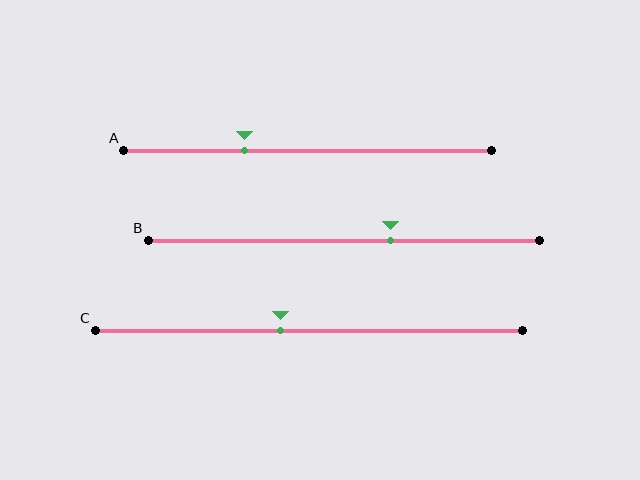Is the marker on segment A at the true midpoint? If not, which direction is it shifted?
No, the marker on segment A is shifted to the left by about 17% of the segment length.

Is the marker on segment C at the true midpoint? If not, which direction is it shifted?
No, the marker on segment C is shifted to the left by about 7% of the segment length.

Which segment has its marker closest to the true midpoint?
Segment C has its marker closest to the true midpoint.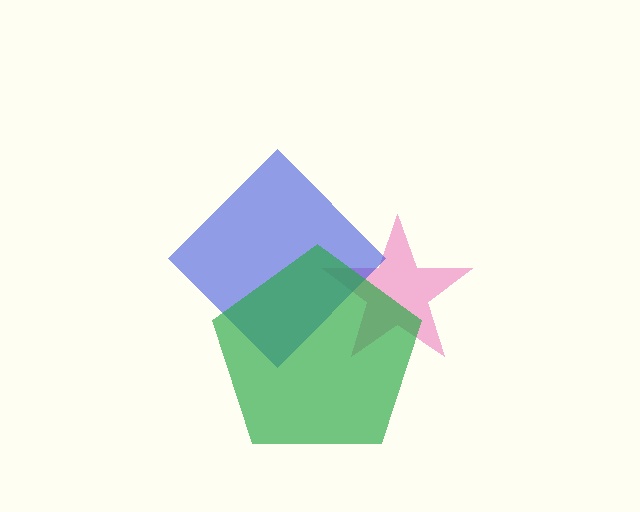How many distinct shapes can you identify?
There are 3 distinct shapes: a pink star, a blue diamond, a green pentagon.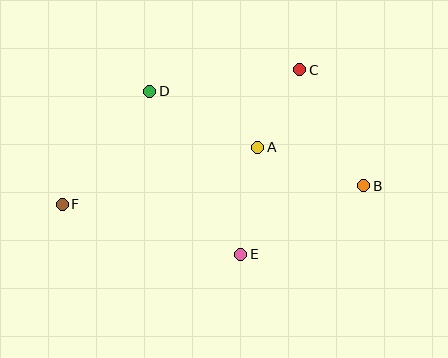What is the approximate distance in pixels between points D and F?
The distance between D and F is approximately 143 pixels.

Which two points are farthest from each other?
Points B and F are farthest from each other.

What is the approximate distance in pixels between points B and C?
The distance between B and C is approximately 132 pixels.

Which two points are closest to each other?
Points A and C are closest to each other.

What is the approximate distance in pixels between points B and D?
The distance between B and D is approximately 234 pixels.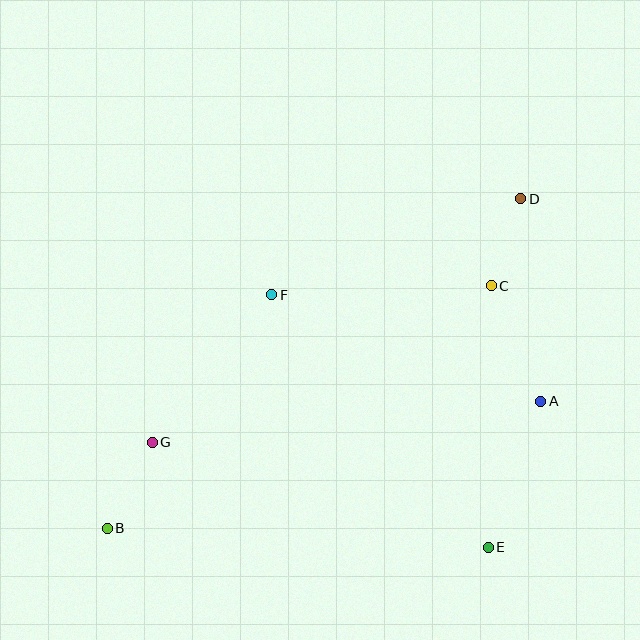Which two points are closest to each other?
Points C and D are closest to each other.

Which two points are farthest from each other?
Points B and D are farthest from each other.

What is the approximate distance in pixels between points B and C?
The distance between B and C is approximately 454 pixels.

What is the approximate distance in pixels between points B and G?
The distance between B and G is approximately 97 pixels.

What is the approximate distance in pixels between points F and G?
The distance between F and G is approximately 190 pixels.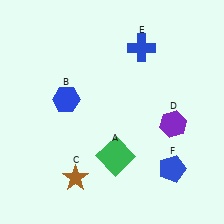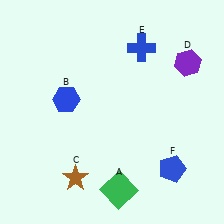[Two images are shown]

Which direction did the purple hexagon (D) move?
The purple hexagon (D) moved up.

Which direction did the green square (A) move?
The green square (A) moved down.